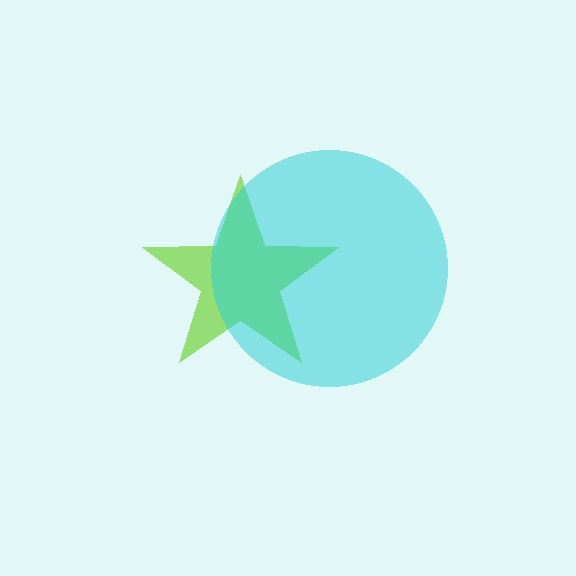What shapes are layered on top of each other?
The layered shapes are: a lime star, a cyan circle.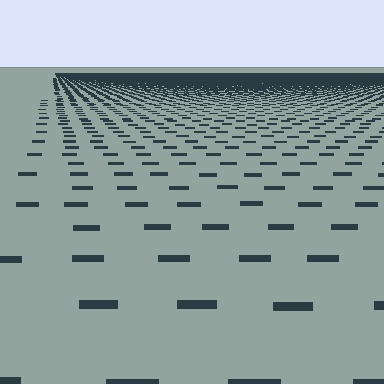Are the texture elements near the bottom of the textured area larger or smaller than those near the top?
Larger. Near the bottom, elements are closer to the viewer and appear at a bigger on-screen size.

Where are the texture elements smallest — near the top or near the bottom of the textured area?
Near the top.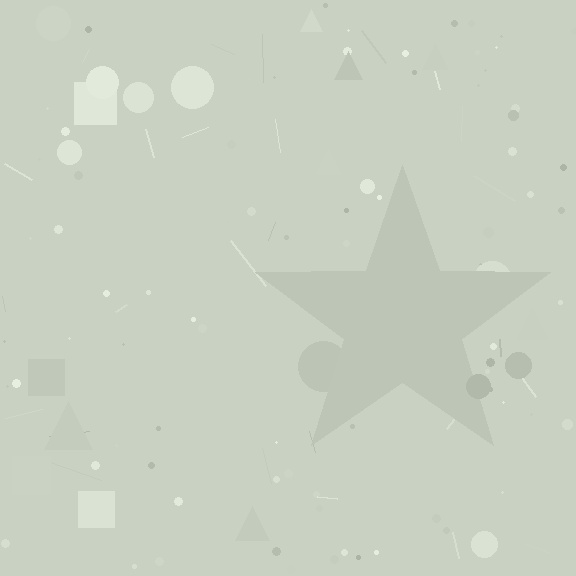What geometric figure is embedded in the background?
A star is embedded in the background.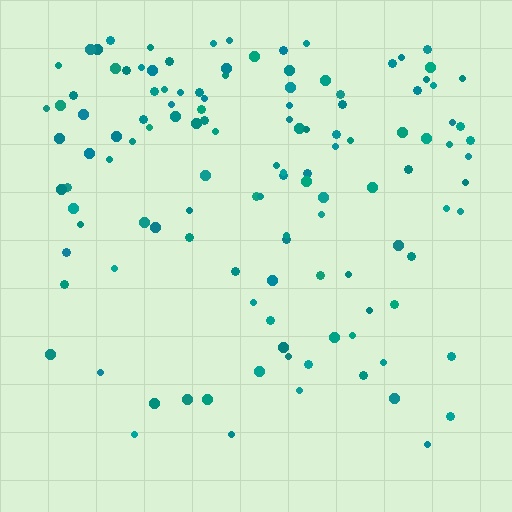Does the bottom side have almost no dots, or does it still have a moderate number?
Still a moderate number, just noticeably fewer than the top.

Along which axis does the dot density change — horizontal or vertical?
Vertical.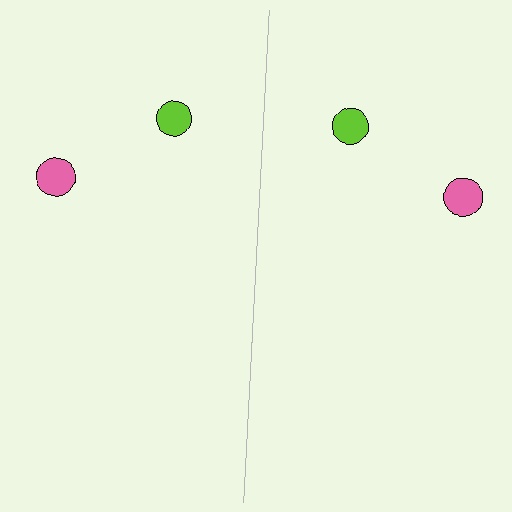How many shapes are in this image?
There are 4 shapes in this image.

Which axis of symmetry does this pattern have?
The pattern has a vertical axis of symmetry running through the center of the image.